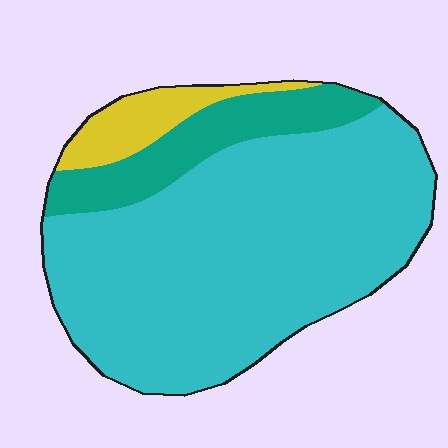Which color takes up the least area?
Yellow, at roughly 10%.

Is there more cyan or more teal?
Cyan.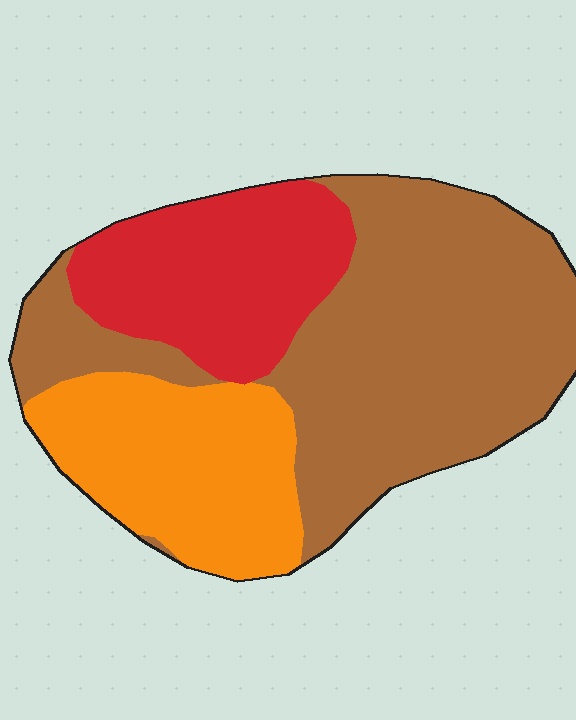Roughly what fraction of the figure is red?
Red covers around 25% of the figure.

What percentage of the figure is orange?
Orange covers around 25% of the figure.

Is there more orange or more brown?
Brown.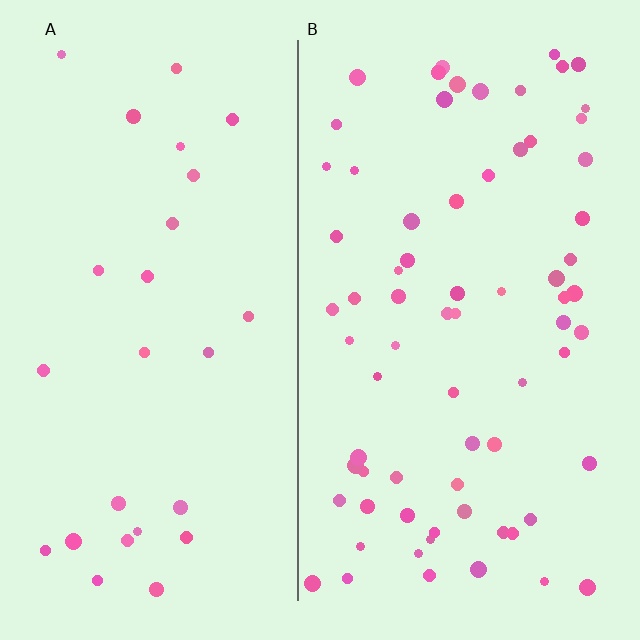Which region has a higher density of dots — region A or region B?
B (the right).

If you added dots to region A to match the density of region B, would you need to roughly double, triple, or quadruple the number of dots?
Approximately triple.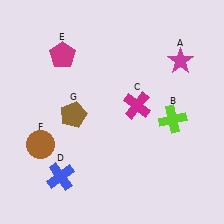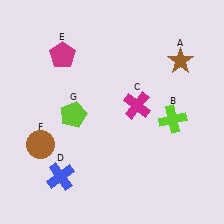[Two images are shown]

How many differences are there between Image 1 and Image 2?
There are 2 differences between the two images.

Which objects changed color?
A changed from magenta to brown. G changed from brown to lime.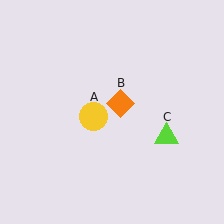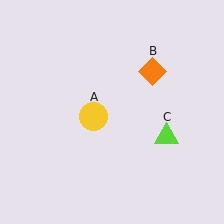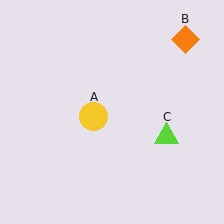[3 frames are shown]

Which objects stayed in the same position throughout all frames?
Yellow circle (object A) and lime triangle (object C) remained stationary.